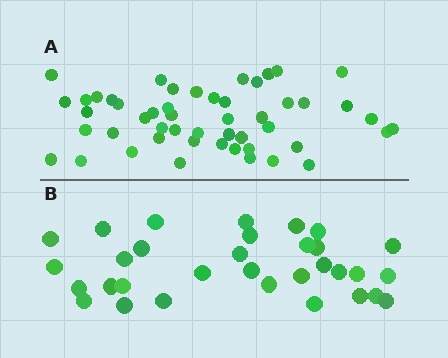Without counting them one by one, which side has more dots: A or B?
Region A (the top region) has more dots.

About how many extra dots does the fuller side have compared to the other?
Region A has approximately 20 more dots than region B.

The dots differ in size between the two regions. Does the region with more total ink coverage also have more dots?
No. Region B has more total ink coverage because its dots are larger, but region A actually contains more individual dots. Total area can be misleading — the number of items is what matters here.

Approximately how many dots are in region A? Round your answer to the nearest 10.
About 50 dots.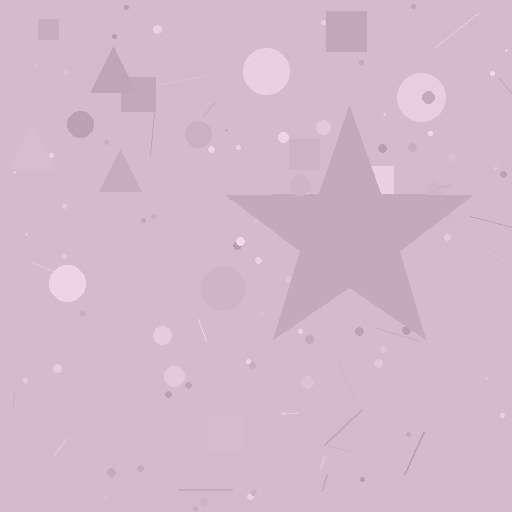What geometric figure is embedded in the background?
A star is embedded in the background.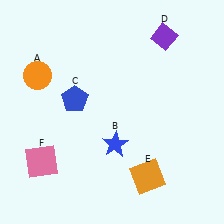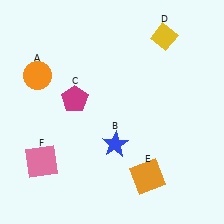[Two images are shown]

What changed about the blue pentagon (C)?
In Image 1, C is blue. In Image 2, it changed to magenta.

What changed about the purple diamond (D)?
In Image 1, D is purple. In Image 2, it changed to yellow.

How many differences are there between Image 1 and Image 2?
There are 2 differences between the two images.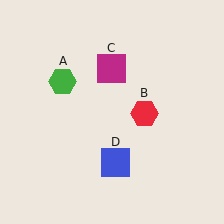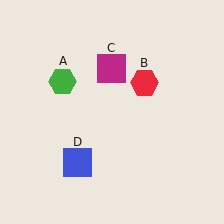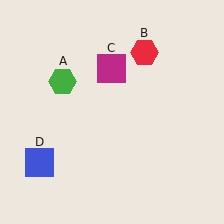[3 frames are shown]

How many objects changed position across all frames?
2 objects changed position: red hexagon (object B), blue square (object D).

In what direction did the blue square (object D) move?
The blue square (object D) moved left.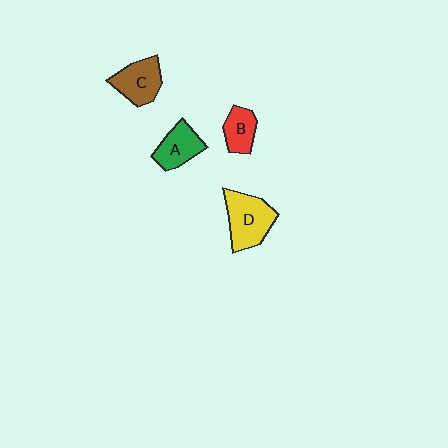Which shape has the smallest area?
Shape B (red).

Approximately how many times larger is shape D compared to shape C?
Approximately 1.3 times.